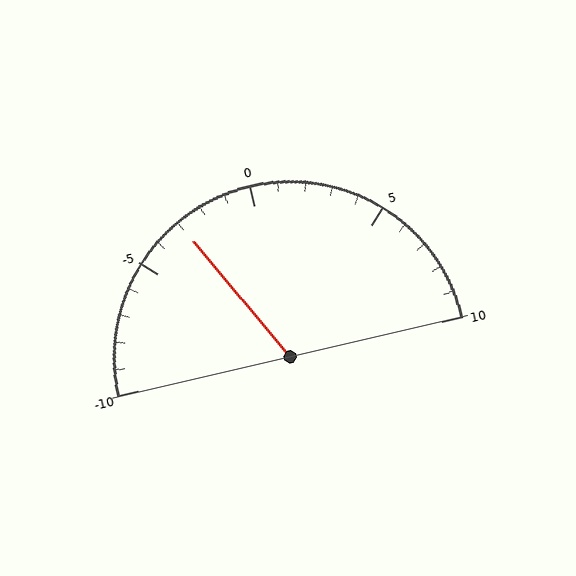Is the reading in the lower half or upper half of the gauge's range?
The reading is in the lower half of the range (-10 to 10).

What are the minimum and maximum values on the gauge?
The gauge ranges from -10 to 10.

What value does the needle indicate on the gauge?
The needle indicates approximately -3.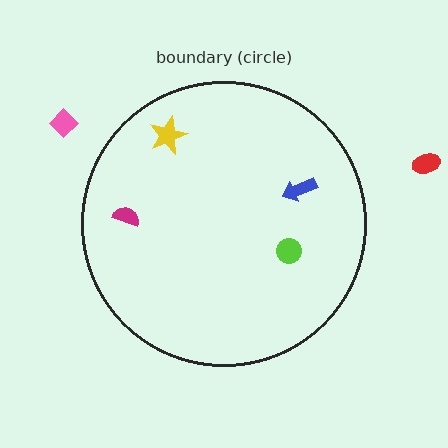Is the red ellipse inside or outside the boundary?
Outside.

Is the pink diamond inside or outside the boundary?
Outside.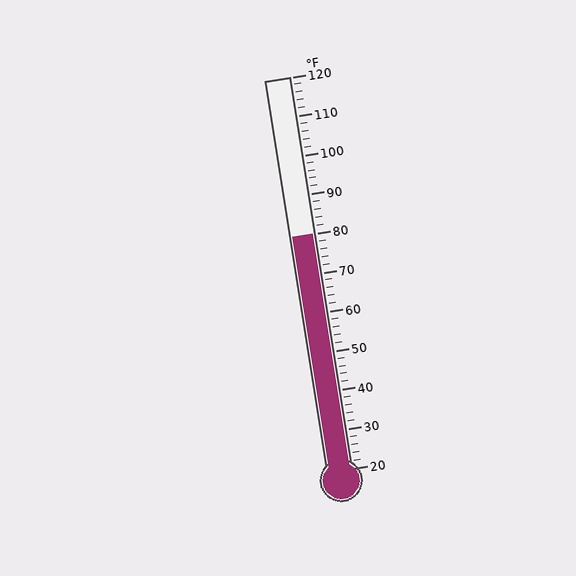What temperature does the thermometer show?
The thermometer shows approximately 80°F.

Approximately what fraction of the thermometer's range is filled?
The thermometer is filled to approximately 60% of its range.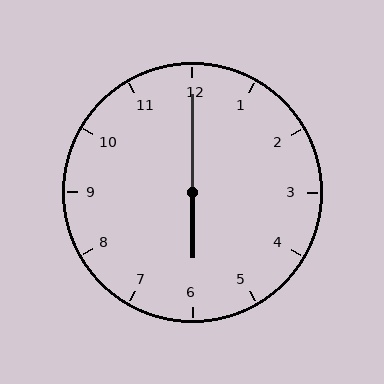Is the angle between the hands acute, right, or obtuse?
It is obtuse.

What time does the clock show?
6:00.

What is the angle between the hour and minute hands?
Approximately 180 degrees.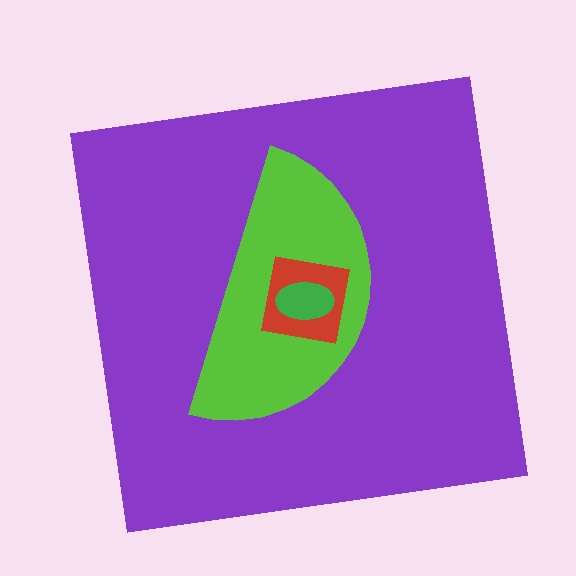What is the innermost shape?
The green ellipse.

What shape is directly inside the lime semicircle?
The red square.